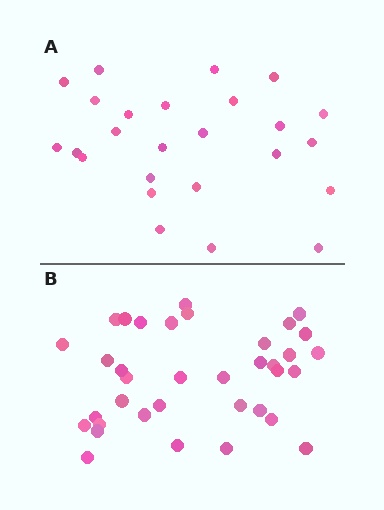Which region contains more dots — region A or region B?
Region B (the bottom region) has more dots.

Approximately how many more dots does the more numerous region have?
Region B has roughly 12 or so more dots than region A.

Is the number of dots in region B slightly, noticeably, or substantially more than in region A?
Region B has noticeably more, but not dramatically so. The ratio is roughly 1.4 to 1.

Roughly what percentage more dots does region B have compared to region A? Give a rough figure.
About 45% more.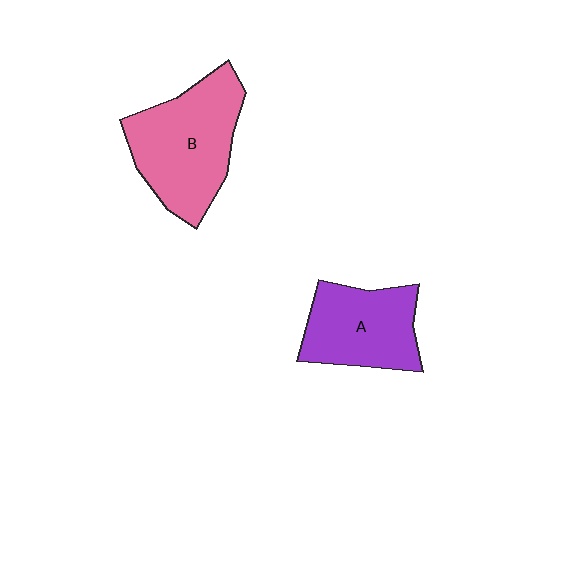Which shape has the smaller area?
Shape A (purple).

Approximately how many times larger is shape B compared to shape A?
Approximately 1.3 times.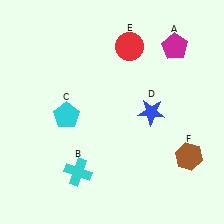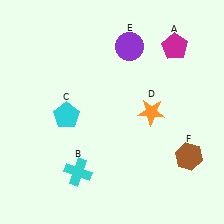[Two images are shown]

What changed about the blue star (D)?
In Image 1, D is blue. In Image 2, it changed to orange.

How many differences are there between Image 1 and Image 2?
There are 2 differences between the two images.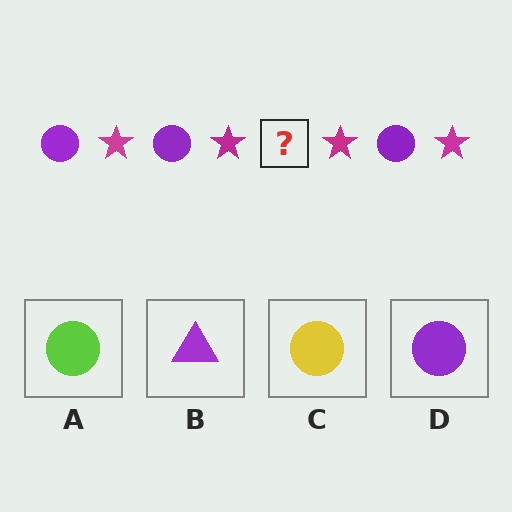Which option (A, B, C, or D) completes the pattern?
D.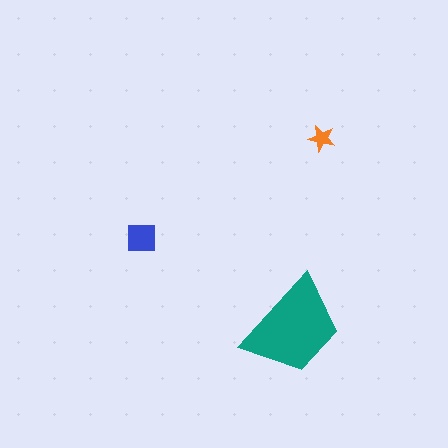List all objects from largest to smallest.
The teal trapezoid, the blue square, the orange star.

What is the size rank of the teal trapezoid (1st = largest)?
1st.